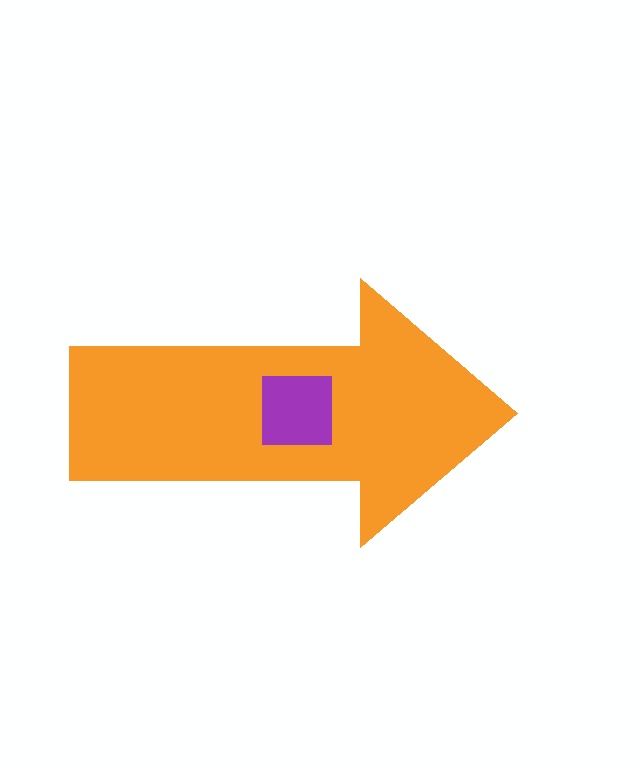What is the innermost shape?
The purple square.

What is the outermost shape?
The orange arrow.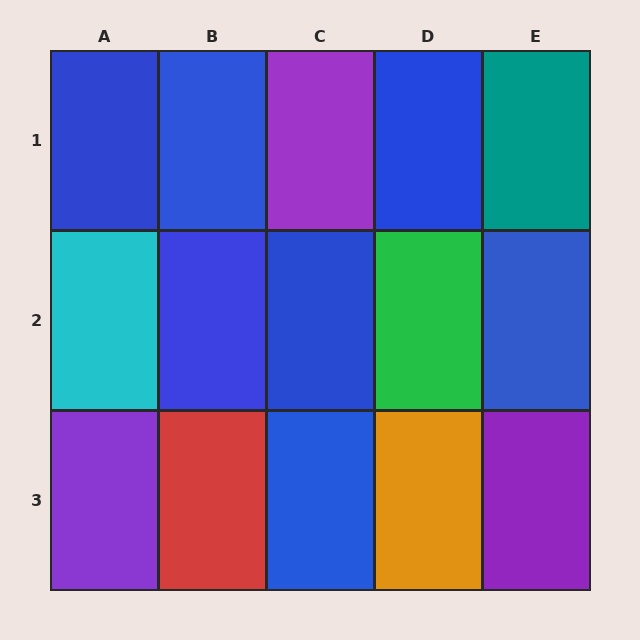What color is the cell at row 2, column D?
Green.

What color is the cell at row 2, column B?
Blue.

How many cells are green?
1 cell is green.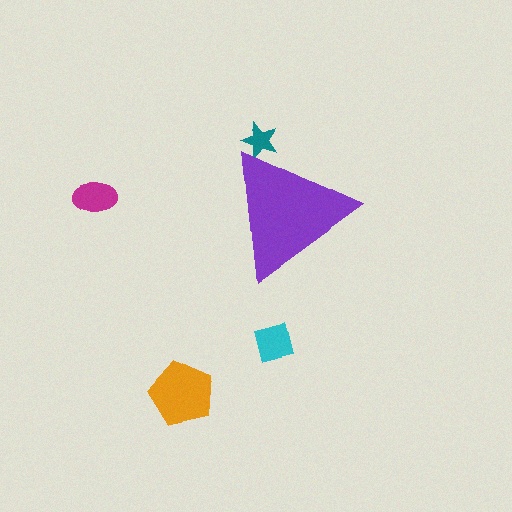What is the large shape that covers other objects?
A purple triangle.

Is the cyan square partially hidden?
No, the cyan square is fully visible.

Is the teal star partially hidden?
Yes, the teal star is partially hidden behind the purple triangle.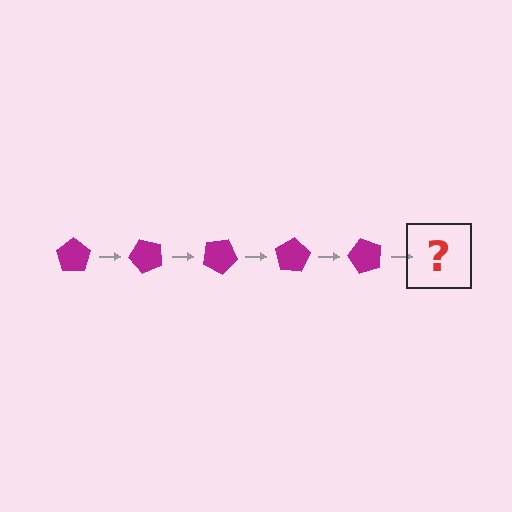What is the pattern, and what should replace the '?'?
The pattern is that the pentagon rotates 50 degrees each step. The '?' should be a magenta pentagon rotated 250 degrees.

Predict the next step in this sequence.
The next step is a magenta pentagon rotated 250 degrees.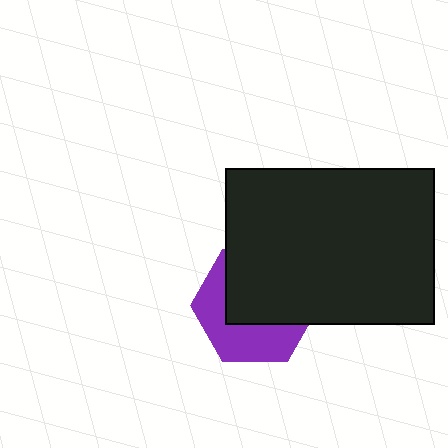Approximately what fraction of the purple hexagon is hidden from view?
Roughly 56% of the purple hexagon is hidden behind the black rectangle.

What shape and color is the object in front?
The object in front is a black rectangle.